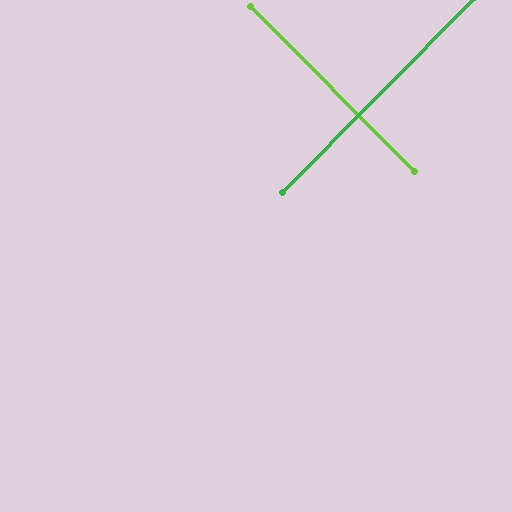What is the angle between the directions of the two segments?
Approximately 89 degrees.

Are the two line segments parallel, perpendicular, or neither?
Perpendicular — they meet at approximately 89°.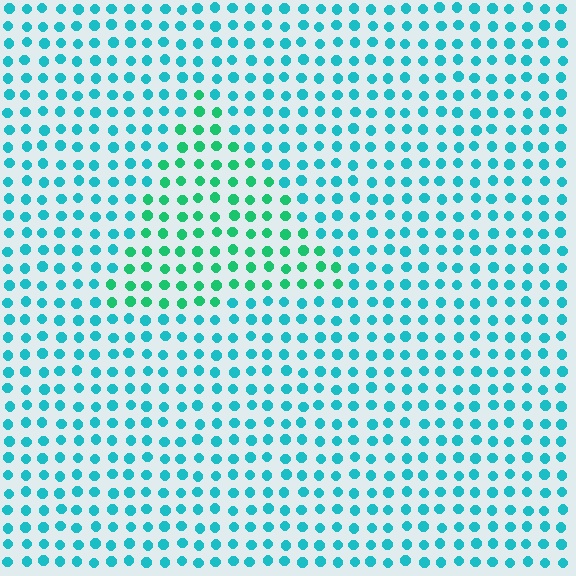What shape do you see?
I see a triangle.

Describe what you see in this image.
The image is filled with small cyan elements in a uniform arrangement. A triangle-shaped region is visible where the elements are tinted to a slightly different hue, forming a subtle color boundary.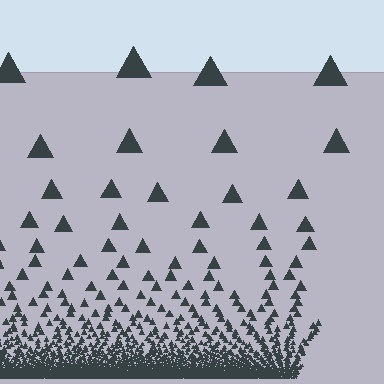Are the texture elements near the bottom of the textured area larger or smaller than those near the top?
Smaller. The gradient is inverted — elements near the bottom are smaller and denser.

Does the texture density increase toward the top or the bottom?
Density increases toward the bottom.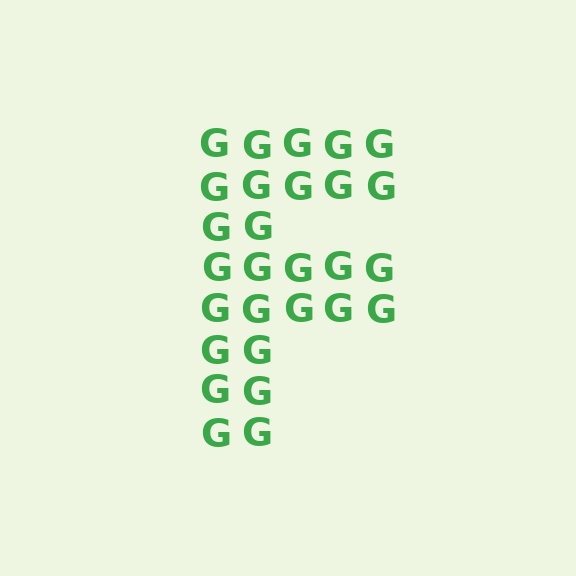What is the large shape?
The large shape is the letter F.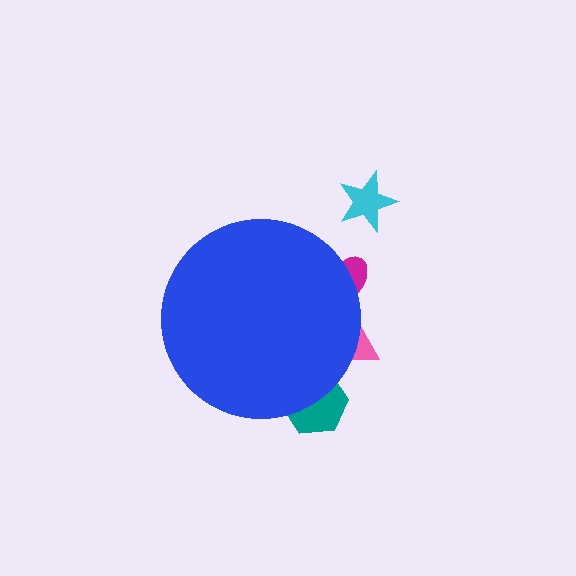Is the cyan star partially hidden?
No, the cyan star is fully visible.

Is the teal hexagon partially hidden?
Yes, the teal hexagon is partially hidden behind the blue circle.